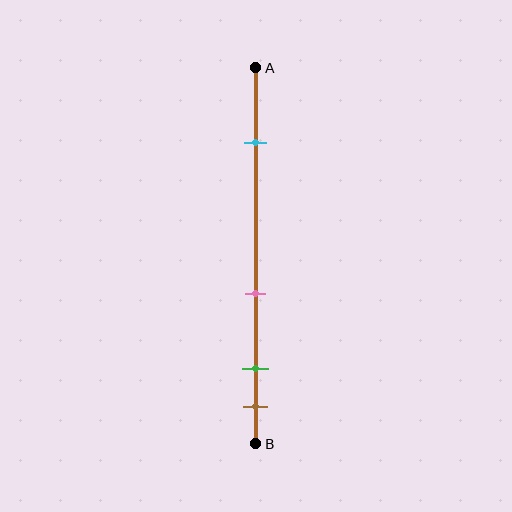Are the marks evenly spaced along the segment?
No, the marks are not evenly spaced.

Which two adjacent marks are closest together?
The green and brown marks are the closest adjacent pair.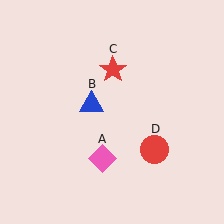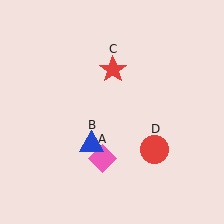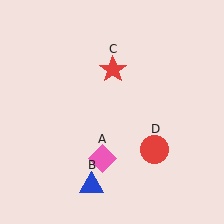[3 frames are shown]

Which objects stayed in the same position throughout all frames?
Pink diamond (object A) and red star (object C) and red circle (object D) remained stationary.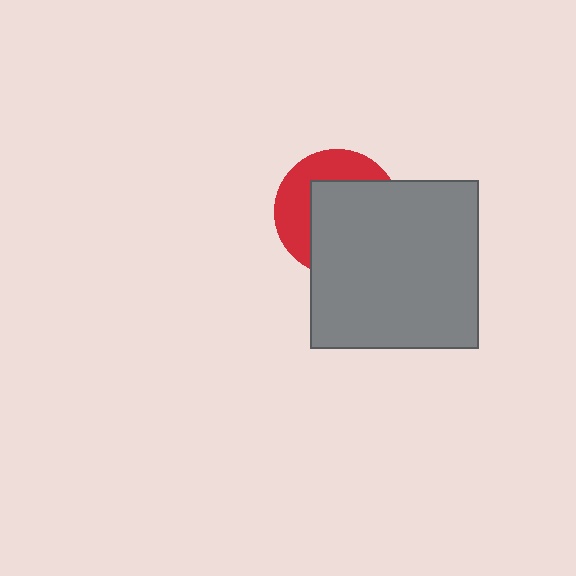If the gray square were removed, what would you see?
You would see the complete red circle.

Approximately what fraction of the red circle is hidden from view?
Roughly 61% of the red circle is hidden behind the gray square.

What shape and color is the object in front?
The object in front is a gray square.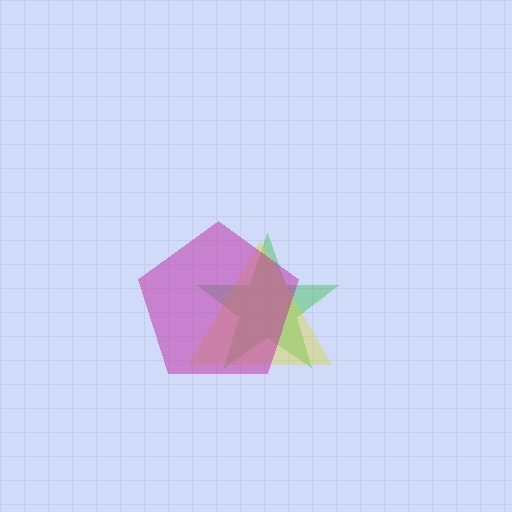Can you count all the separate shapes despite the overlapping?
Yes, there are 3 separate shapes.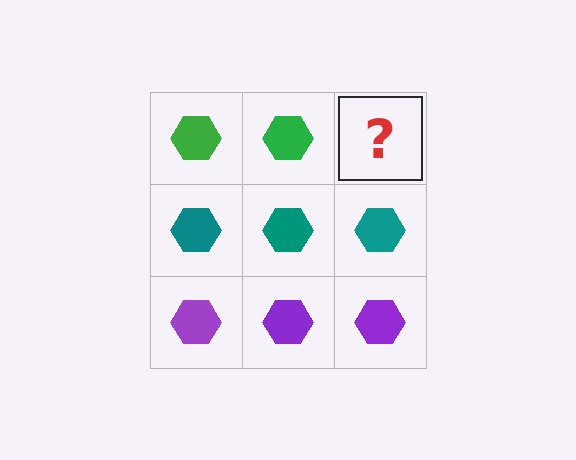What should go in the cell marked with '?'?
The missing cell should contain a green hexagon.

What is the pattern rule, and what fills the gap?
The rule is that each row has a consistent color. The gap should be filled with a green hexagon.